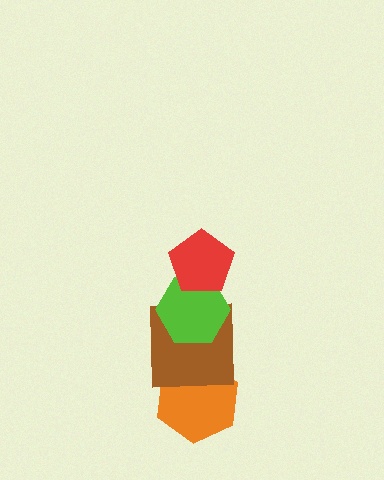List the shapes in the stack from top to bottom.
From top to bottom: the red pentagon, the lime hexagon, the brown square, the orange hexagon.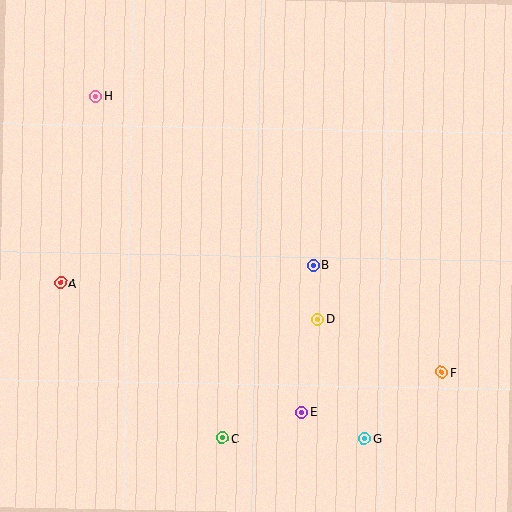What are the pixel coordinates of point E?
Point E is at (302, 412).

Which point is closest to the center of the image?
Point B at (313, 266) is closest to the center.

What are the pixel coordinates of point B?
Point B is at (313, 266).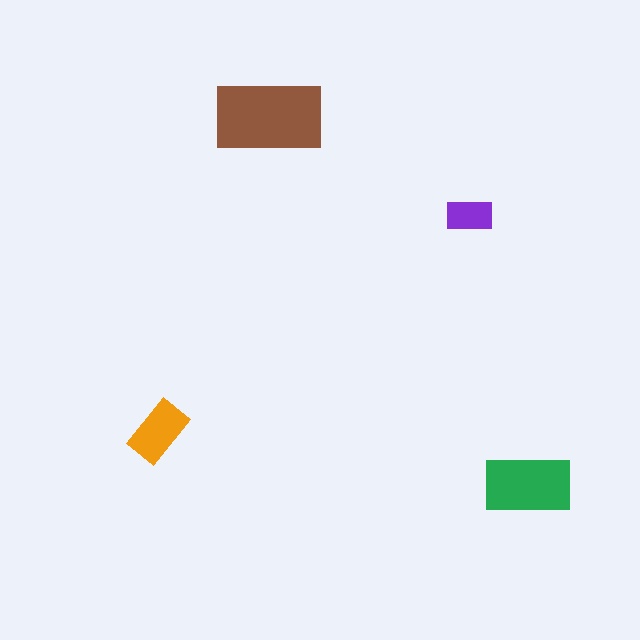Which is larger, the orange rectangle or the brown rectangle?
The brown one.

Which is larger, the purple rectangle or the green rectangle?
The green one.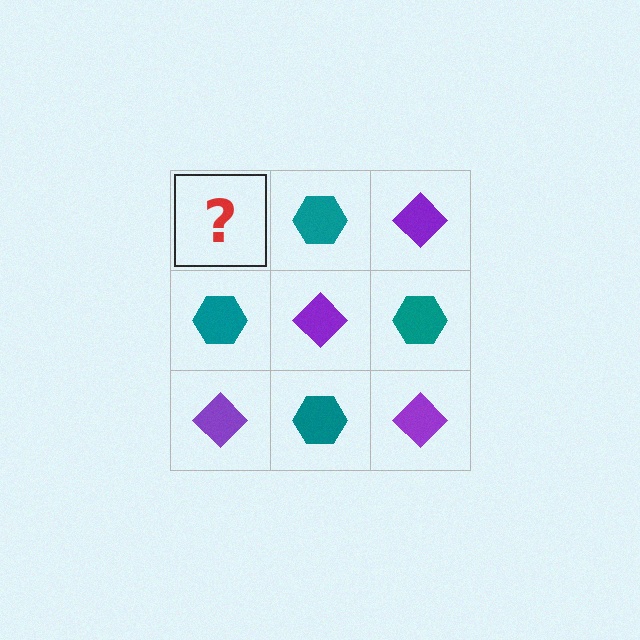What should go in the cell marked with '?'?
The missing cell should contain a purple diamond.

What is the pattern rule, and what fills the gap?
The rule is that it alternates purple diamond and teal hexagon in a checkerboard pattern. The gap should be filled with a purple diamond.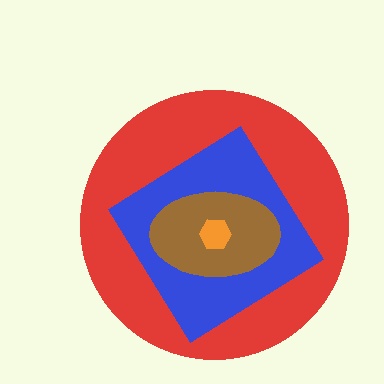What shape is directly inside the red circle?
The blue diamond.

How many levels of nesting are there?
4.